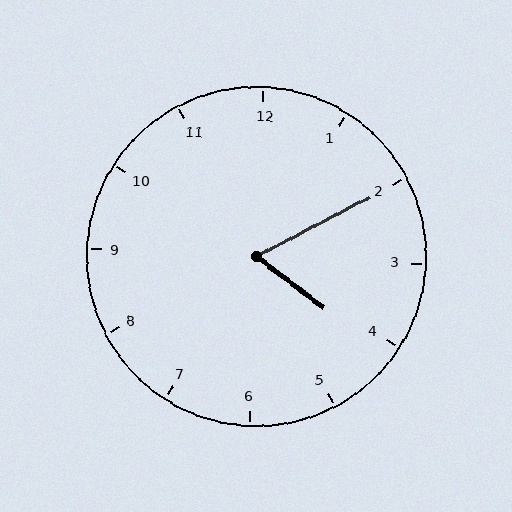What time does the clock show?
4:10.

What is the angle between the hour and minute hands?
Approximately 65 degrees.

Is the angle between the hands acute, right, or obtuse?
It is acute.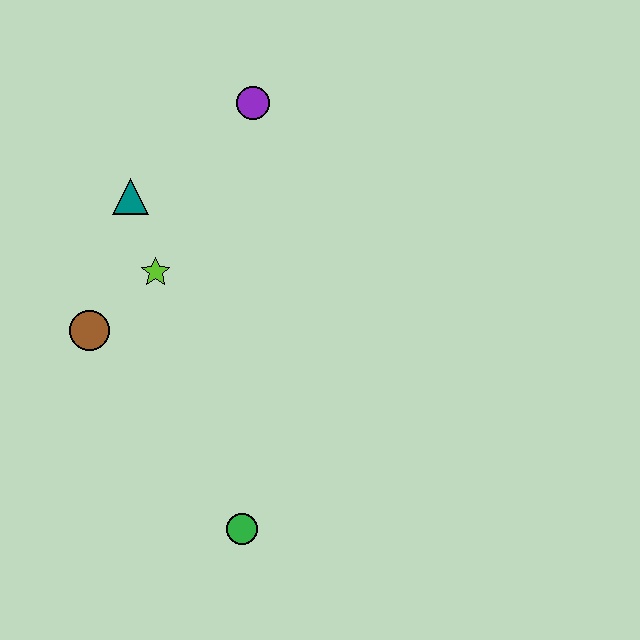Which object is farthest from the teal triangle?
The green circle is farthest from the teal triangle.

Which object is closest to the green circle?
The brown circle is closest to the green circle.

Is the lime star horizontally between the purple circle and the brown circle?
Yes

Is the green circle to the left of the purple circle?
Yes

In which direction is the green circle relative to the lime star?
The green circle is below the lime star.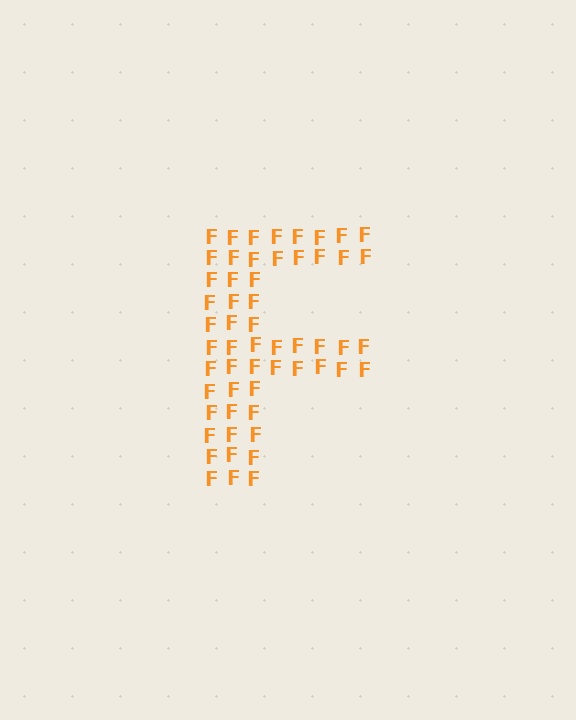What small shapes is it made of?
It is made of small letter F's.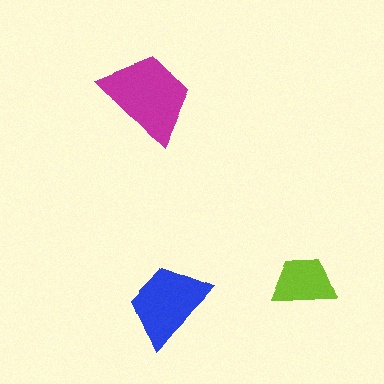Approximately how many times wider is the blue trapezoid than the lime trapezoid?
About 1.5 times wider.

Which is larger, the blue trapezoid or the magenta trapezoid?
The magenta one.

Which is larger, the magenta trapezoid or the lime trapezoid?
The magenta one.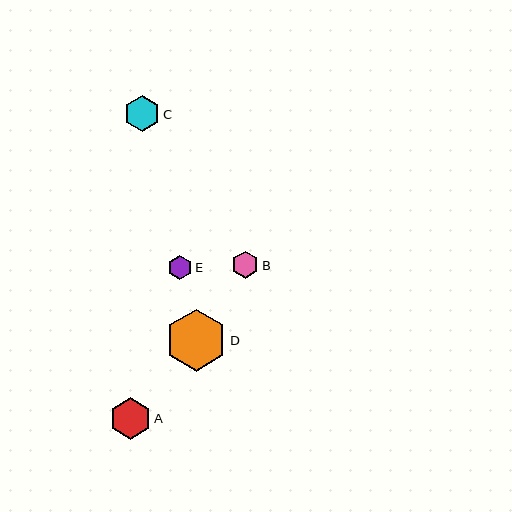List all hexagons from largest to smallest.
From largest to smallest: D, A, C, B, E.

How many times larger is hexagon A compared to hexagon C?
Hexagon A is approximately 1.1 times the size of hexagon C.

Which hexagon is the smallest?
Hexagon E is the smallest with a size of approximately 24 pixels.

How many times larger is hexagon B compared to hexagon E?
Hexagon B is approximately 1.1 times the size of hexagon E.